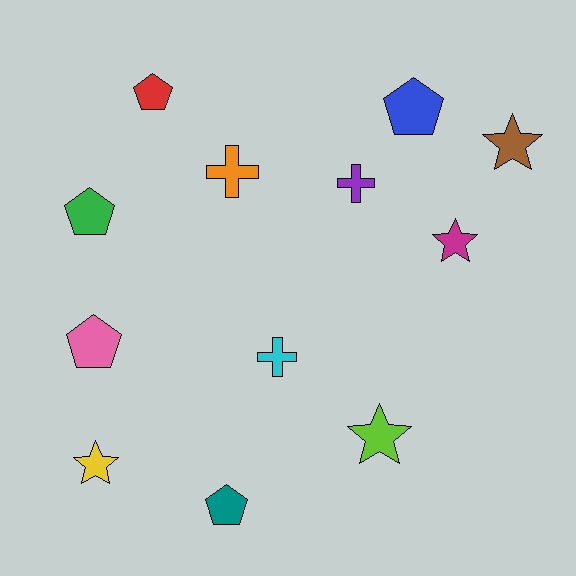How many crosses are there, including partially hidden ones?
There are 3 crosses.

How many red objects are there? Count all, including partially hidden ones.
There is 1 red object.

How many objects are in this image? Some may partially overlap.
There are 12 objects.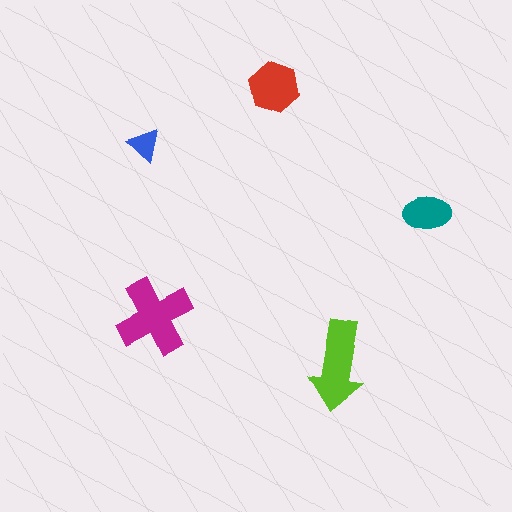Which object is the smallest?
The blue triangle.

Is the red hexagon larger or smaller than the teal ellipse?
Larger.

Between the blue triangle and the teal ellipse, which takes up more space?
The teal ellipse.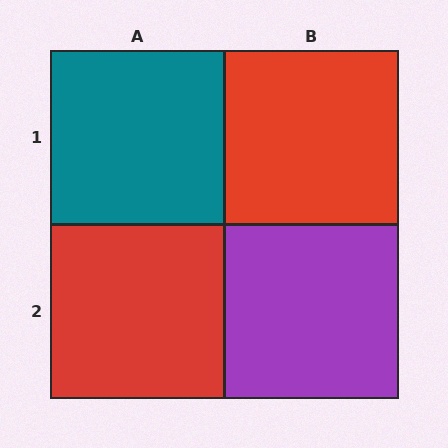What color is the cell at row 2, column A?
Red.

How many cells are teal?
1 cell is teal.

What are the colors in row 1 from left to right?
Teal, red.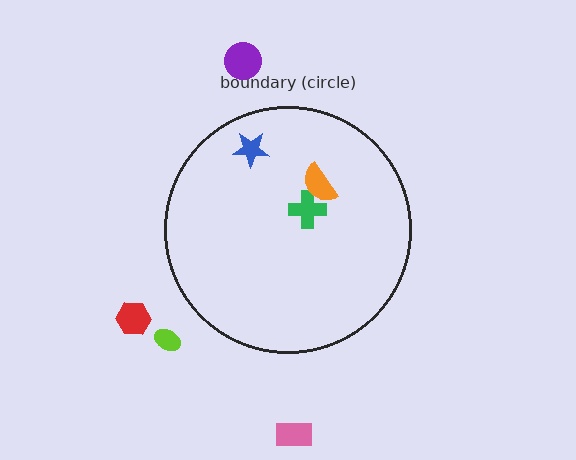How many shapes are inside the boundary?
3 inside, 4 outside.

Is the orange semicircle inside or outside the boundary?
Inside.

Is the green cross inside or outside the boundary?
Inside.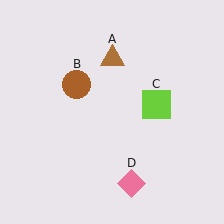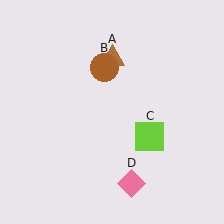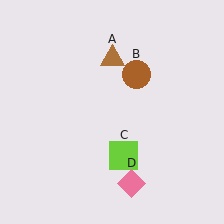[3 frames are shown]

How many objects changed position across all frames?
2 objects changed position: brown circle (object B), lime square (object C).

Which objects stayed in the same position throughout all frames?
Brown triangle (object A) and pink diamond (object D) remained stationary.